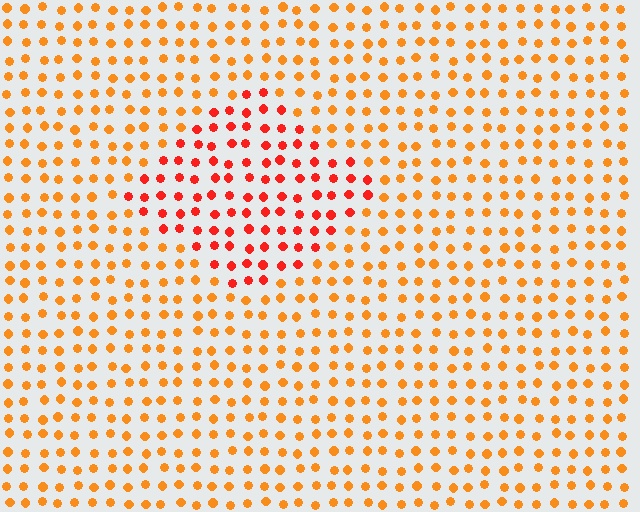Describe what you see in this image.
The image is filled with small orange elements in a uniform arrangement. A diamond-shaped region is visible where the elements are tinted to a slightly different hue, forming a subtle color boundary.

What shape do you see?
I see a diamond.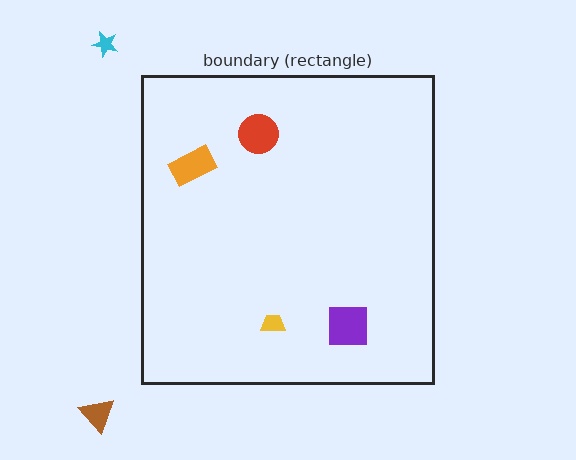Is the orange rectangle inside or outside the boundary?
Inside.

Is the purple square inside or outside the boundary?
Inside.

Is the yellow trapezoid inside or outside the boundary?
Inside.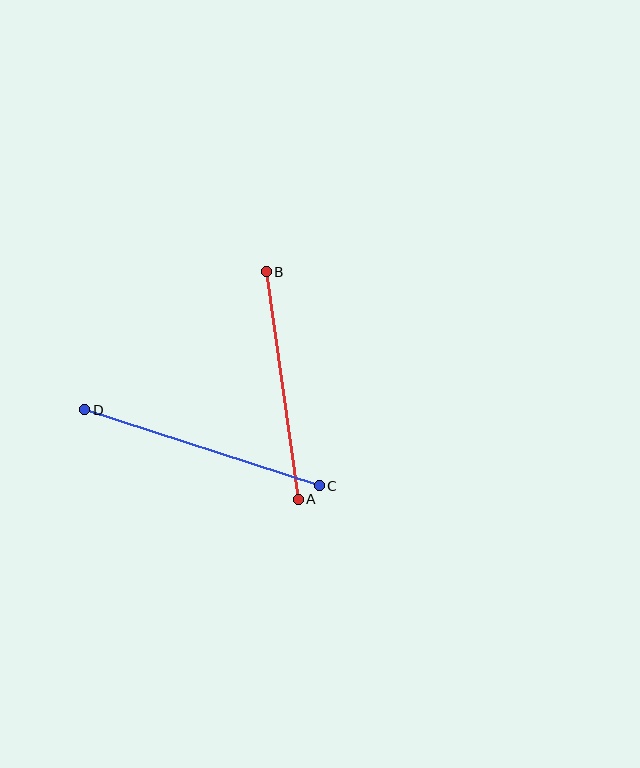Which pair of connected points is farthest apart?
Points C and D are farthest apart.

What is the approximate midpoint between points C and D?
The midpoint is at approximately (202, 448) pixels.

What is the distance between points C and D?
The distance is approximately 247 pixels.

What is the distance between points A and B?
The distance is approximately 229 pixels.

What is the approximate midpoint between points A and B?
The midpoint is at approximately (282, 385) pixels.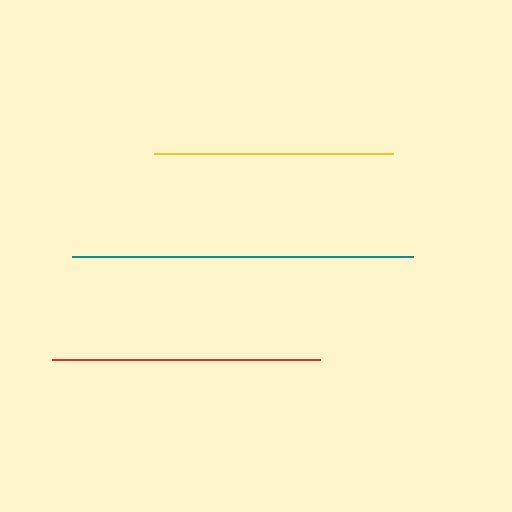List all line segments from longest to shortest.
From longest to shortest: teal, red, yellow.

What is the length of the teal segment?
The teal segment is approximately 341 pixels long.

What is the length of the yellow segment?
The yellow segment is approximately 239 pixels long.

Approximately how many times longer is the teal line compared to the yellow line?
The teal line is approximately 1.4 times the length of the yellow line.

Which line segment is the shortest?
The yellow line is the shortest at approximately 239 pixels.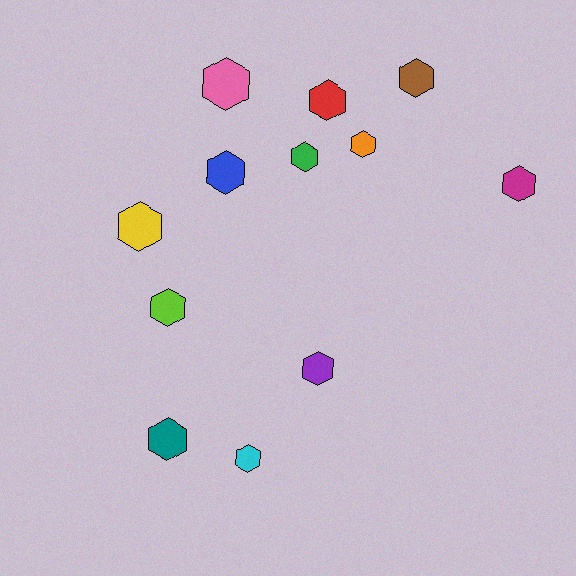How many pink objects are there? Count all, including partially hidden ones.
There is 1 pink object.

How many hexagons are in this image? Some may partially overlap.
There are 12 hexagons.